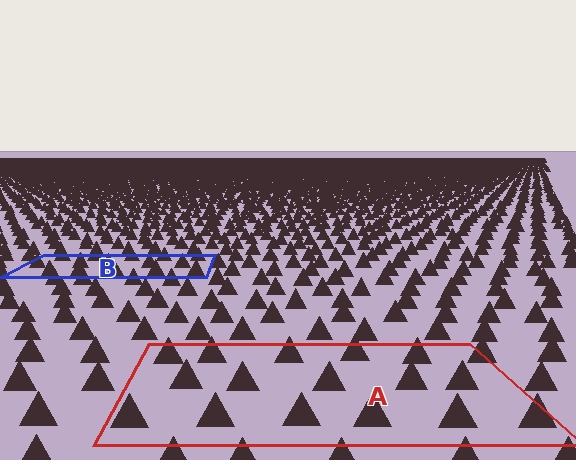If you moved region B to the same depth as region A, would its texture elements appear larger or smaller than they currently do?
They would appear larger. At a closer depth, the same texture elements are projected at a bigger on-screen size.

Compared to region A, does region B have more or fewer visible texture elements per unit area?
Region B has more texture elements per unit area — they are packed more densely because it is farther away.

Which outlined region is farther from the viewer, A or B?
Region B is farther from the viewer — the texture elements inside it appear smaller and more densely packed.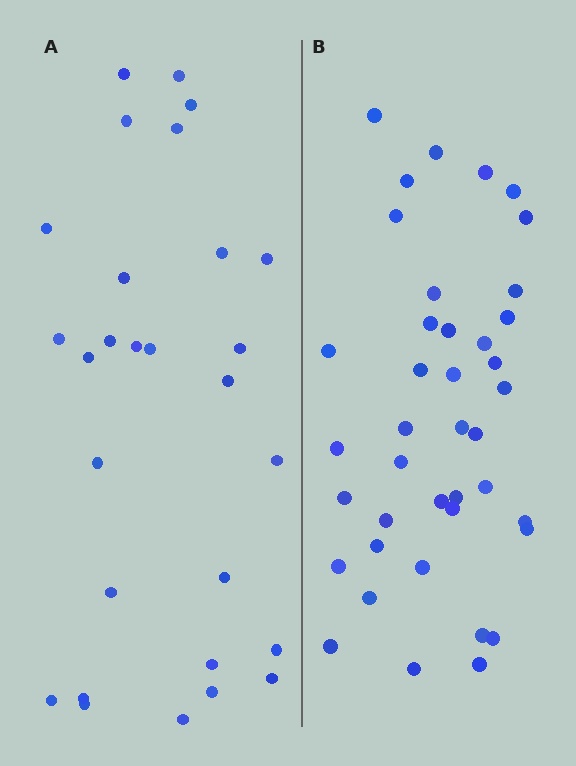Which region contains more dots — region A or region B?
Region B (the right region) has more dots.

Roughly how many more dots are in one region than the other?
Region B has roughly 12 or so more dots than region A.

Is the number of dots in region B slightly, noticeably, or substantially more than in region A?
Region B has noticeably more, but not dramatically so. The ratio is roughly 1.4 to 1.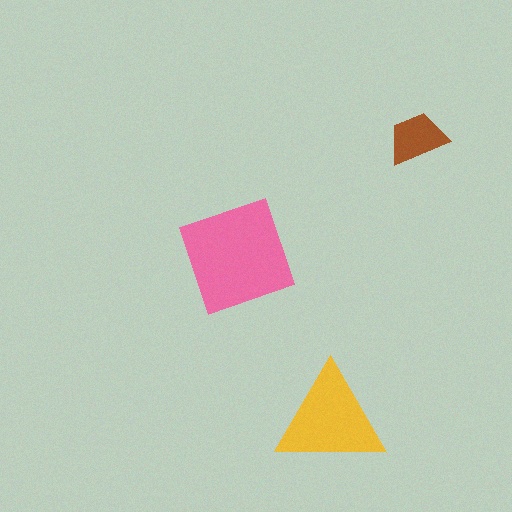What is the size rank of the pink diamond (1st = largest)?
1st.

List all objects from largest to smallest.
The pink diamond, the yellow triangle, the brown trapezoid.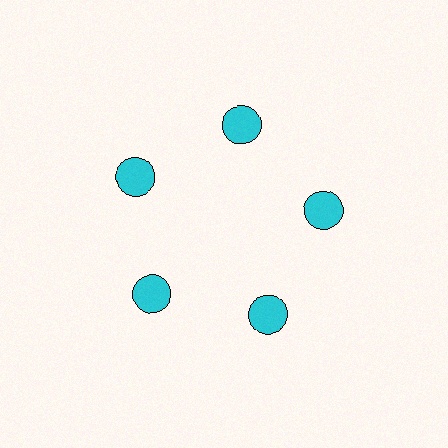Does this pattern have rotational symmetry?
Yes, this pattern has 5-fold rotational symmetry. It looks the same after rotating 72 degrees around the center.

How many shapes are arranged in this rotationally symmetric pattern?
There are 5 shapes, arranged in 5 groups of 1.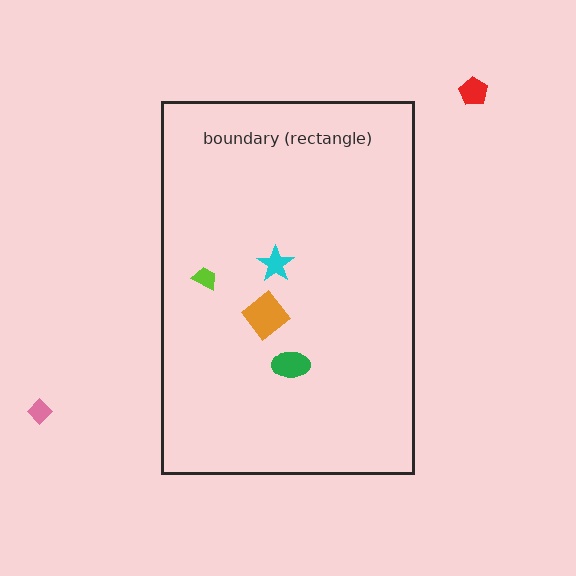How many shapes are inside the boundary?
4 inside, 2 outside.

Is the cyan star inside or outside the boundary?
Inside.